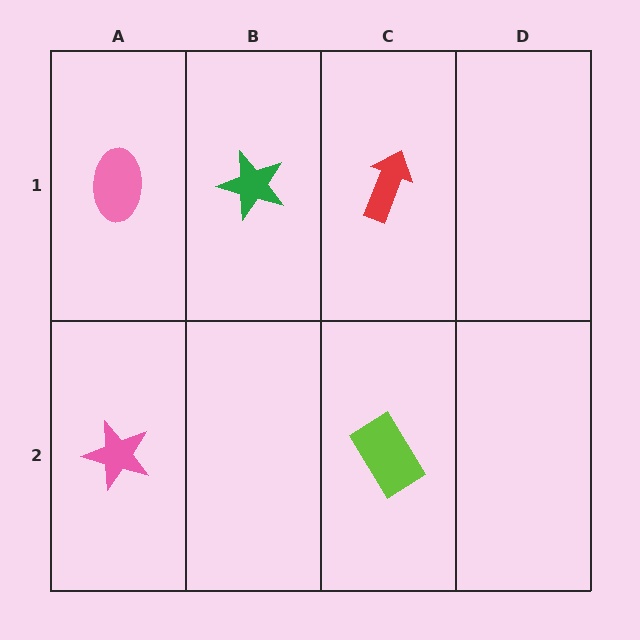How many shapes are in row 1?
3 shapes.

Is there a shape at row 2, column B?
No, that cell is empty.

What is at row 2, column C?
A lime rectangle.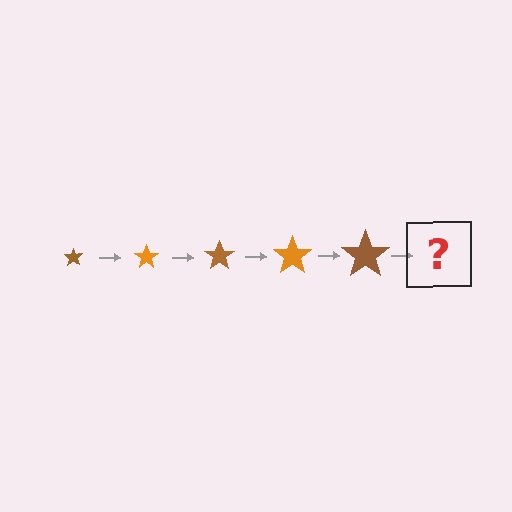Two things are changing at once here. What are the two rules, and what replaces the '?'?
The two rules are that the star grows larger each step and the color cycles through brown and orange. The '?' should be an orange star, larger than the previous one.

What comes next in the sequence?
The next element should be an orange star, larger than the previous one.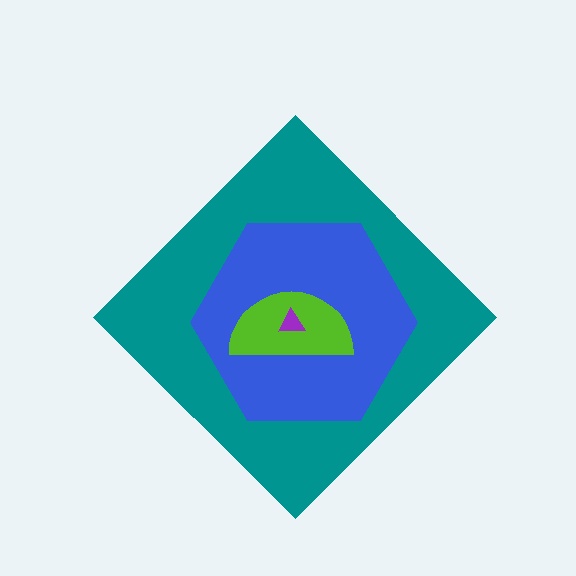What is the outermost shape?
The teal diamond.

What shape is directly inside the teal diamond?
The blue hexagon.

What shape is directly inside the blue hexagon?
The lime semicircle.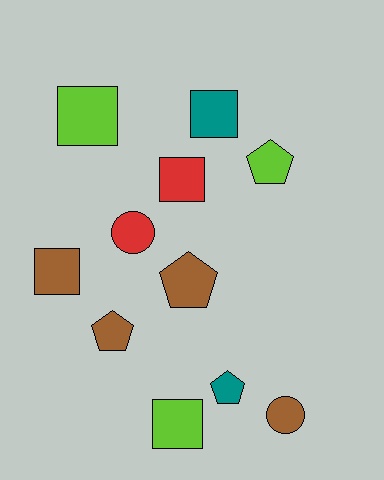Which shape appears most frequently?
Square, with 5 objects.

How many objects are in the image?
There are 11 objects.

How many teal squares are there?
There is 1 teal square.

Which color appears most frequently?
Brown, with 4 objects.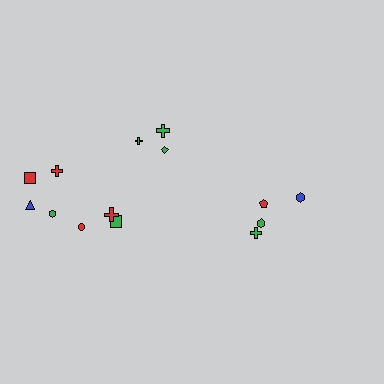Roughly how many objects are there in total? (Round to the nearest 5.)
Roughly 15 objects in total.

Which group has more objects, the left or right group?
The left group.